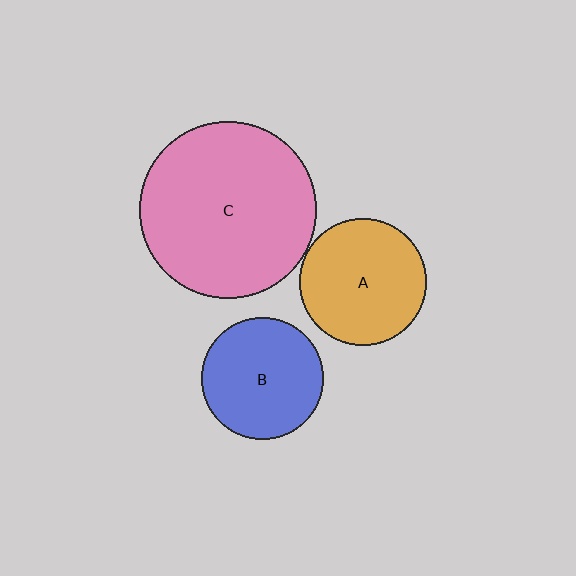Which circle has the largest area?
Circle C (pink).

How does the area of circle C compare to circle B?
Approximately 2.1 times.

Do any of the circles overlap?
No, none of the circles overlap.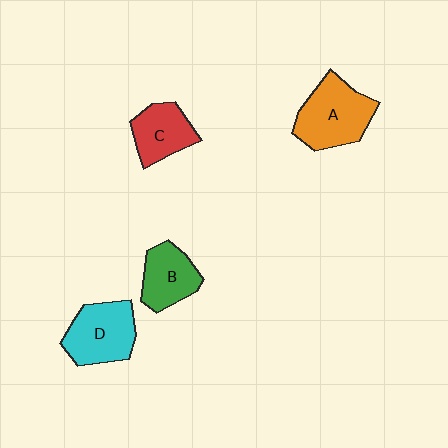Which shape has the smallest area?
Shape C (red).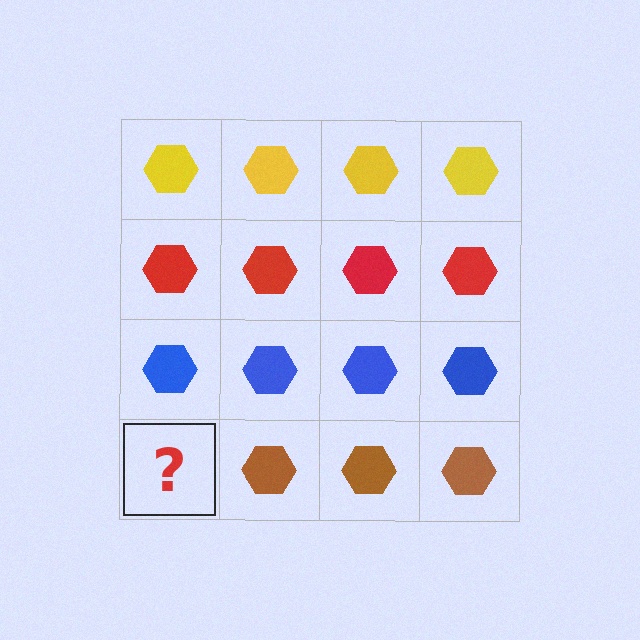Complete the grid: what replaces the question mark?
The question mark should be replaced with a brown hexagon.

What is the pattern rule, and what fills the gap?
The rule is that each row has a consistent color. The gap should be filled with a brown hexagon.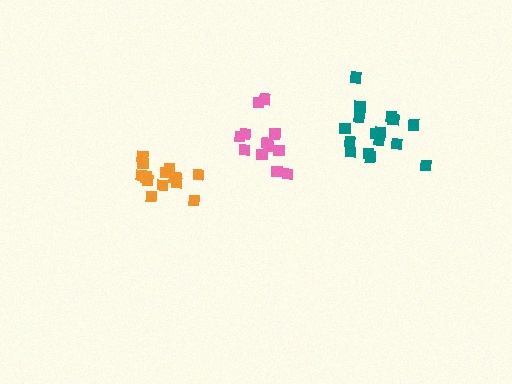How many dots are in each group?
Group 1: 14 dots, Group 2: 12 dots, Group 3: 16 dots (42 total).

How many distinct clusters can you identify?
There are 3 distinct clusters.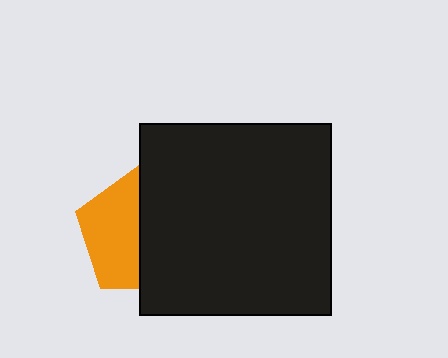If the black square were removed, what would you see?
You would see the complete orange pentagon.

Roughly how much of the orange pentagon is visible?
About half of it is visible (roughly 48%).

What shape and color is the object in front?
The object in front is a black square.